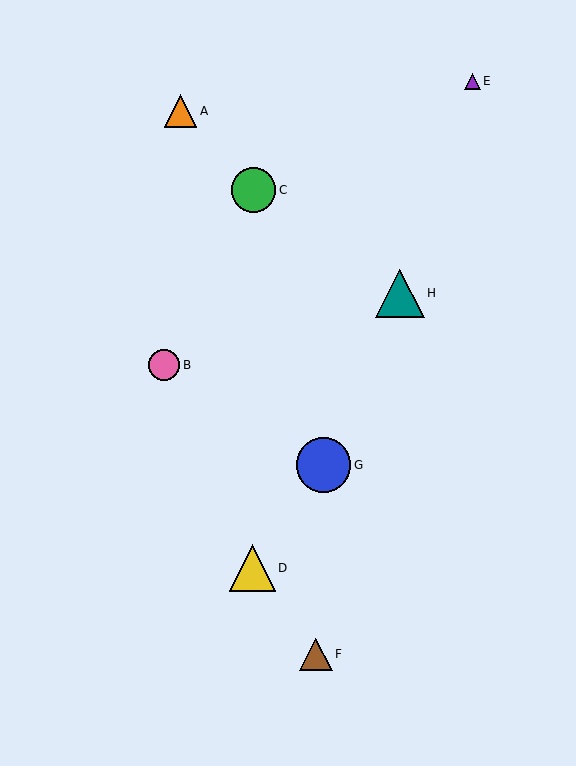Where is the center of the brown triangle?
The center of the brown triangle is at (316, 654).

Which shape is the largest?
The blue circle (labeled G) is the largest.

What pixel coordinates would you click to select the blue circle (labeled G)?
Click at (324, 465) to select the blue circle G.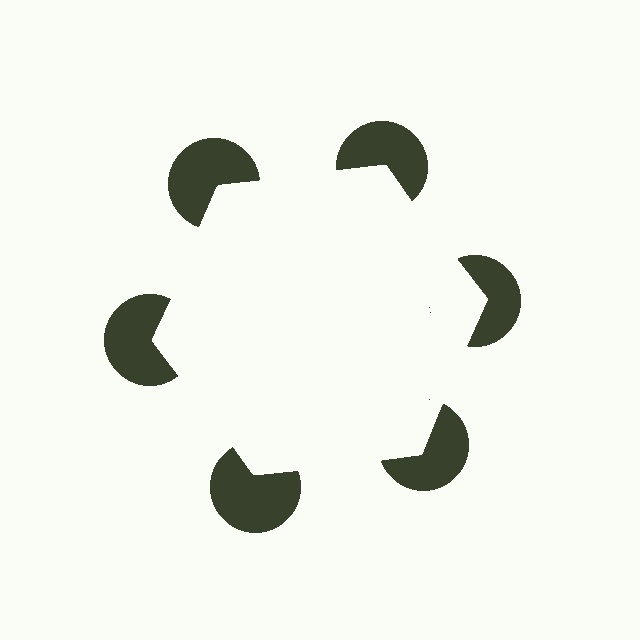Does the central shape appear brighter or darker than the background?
It typically appears slightly brighter than the background, even though no actual brightness change is drawn.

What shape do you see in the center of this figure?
An illusory hexagon — its edges are inferred from the aligned wedge cuts in the pac-man discs, not physically drawn.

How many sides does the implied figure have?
6 sides.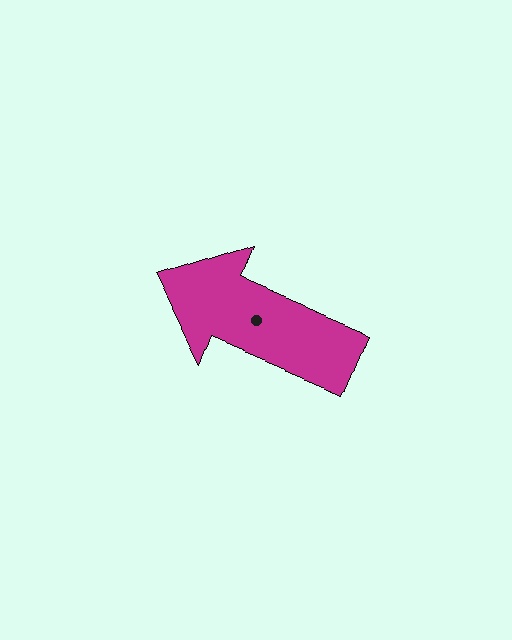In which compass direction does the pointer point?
Northwest.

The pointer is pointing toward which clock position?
Roughly 10 o'clock.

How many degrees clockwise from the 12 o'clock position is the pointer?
Approximately 293 degrees.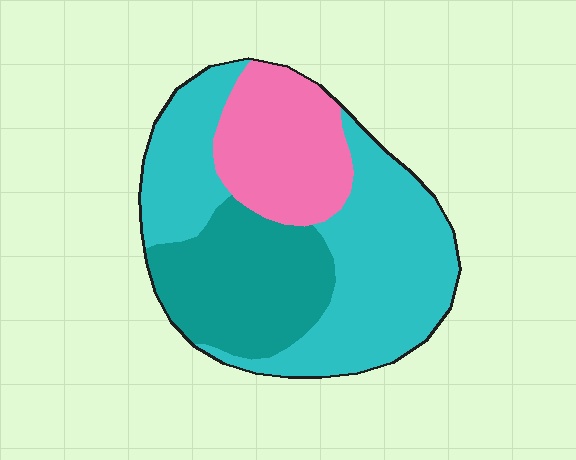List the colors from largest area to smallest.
From largest to smallest: cyan, teal, pink.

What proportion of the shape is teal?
Teal covers 27% of the shape.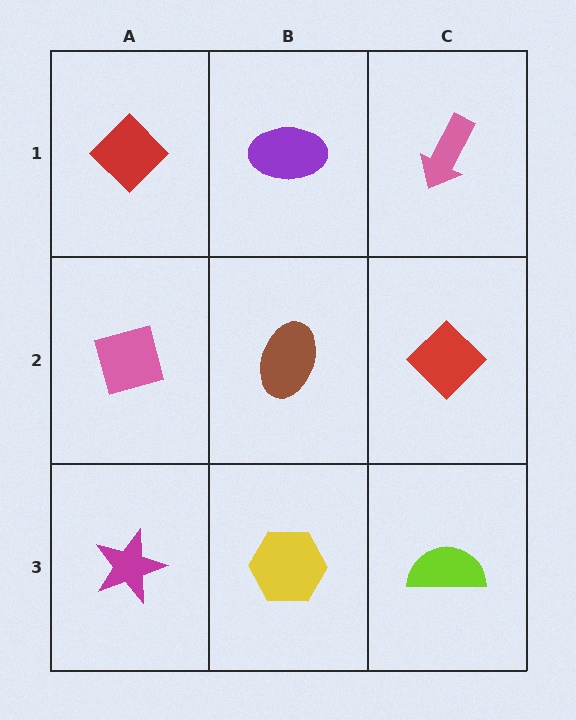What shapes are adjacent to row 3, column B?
A brown ellipse (row 2, column B), a magenta star (row 3, column A), a lime semicircle (row 3, column C).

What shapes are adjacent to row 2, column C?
A pink arrow (row 1, column C), a lime semicircle (row 3, column C), a brown ellipse (row 2, column B).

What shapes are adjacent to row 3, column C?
A red diamond (row 2, column C), a yellow hexagon (row 3, column B).